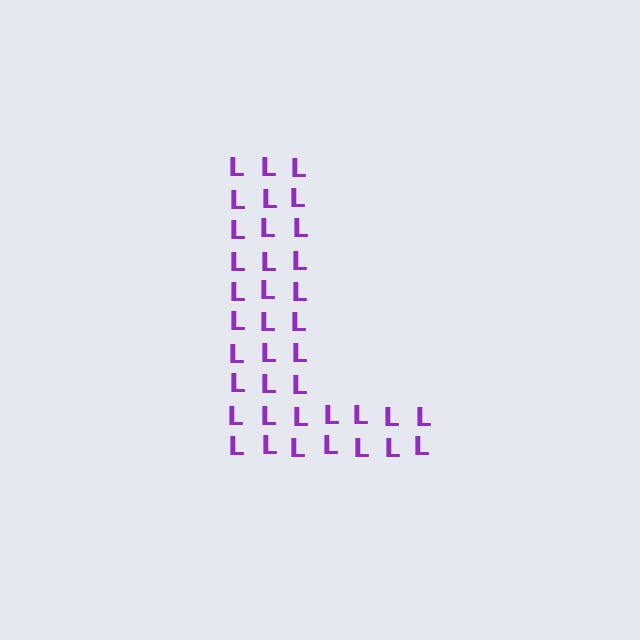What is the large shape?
The large shape is the letter L.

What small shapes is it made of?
It is made of small letter L's.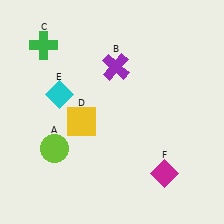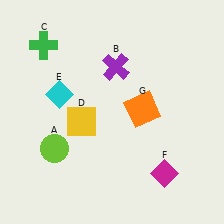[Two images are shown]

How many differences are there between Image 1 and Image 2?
There is 1 difference between the two images.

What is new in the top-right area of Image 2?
An orange square (G) was added in the top-right area of Image 2.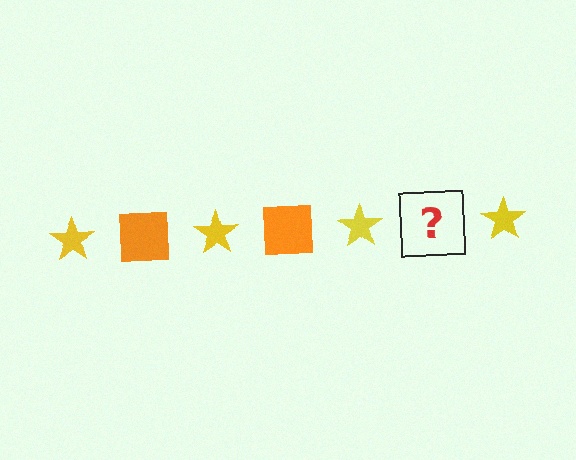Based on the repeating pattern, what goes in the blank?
The blank should be an orange square.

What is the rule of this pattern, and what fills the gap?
The rule is that the pattern alternates between yellow star and orange square. The gap should be filled with an orange square.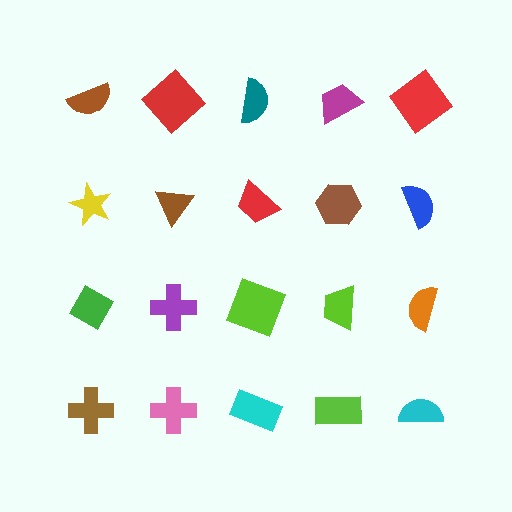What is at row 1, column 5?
A red diamond.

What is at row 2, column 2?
A brown triangle.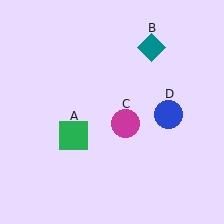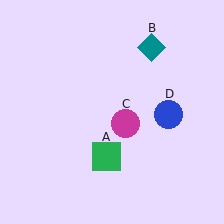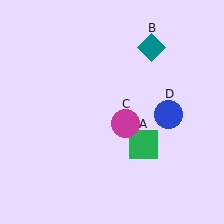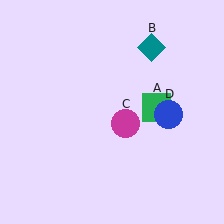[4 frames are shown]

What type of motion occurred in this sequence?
The green square (object A) rotated counterclockwise around the center of the scene.